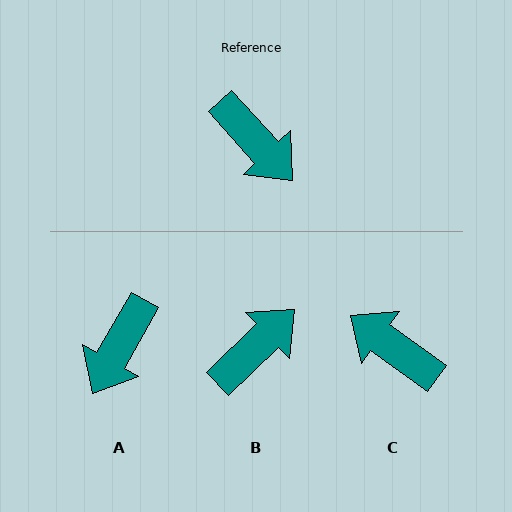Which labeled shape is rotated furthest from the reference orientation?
C, about 168 degrees away.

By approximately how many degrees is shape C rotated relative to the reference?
Approximately 168 degrees clockwise.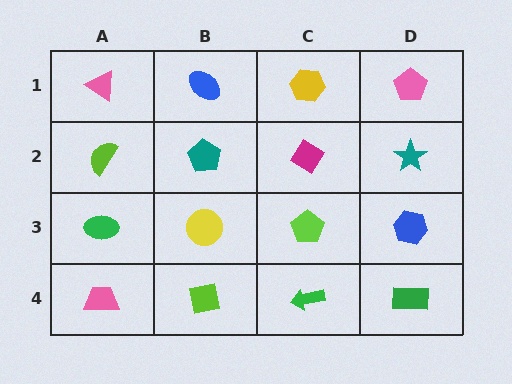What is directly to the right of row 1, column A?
A blue ellipse.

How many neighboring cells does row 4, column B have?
3.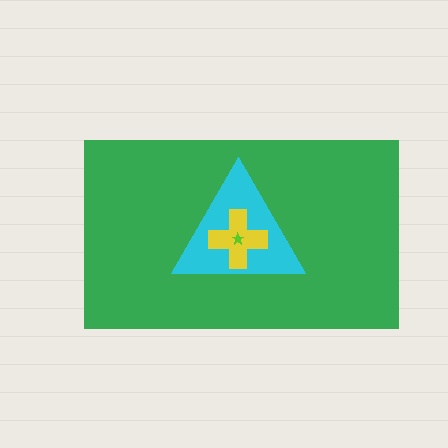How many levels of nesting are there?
4.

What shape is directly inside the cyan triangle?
The yellow cross.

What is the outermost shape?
The green rectangle.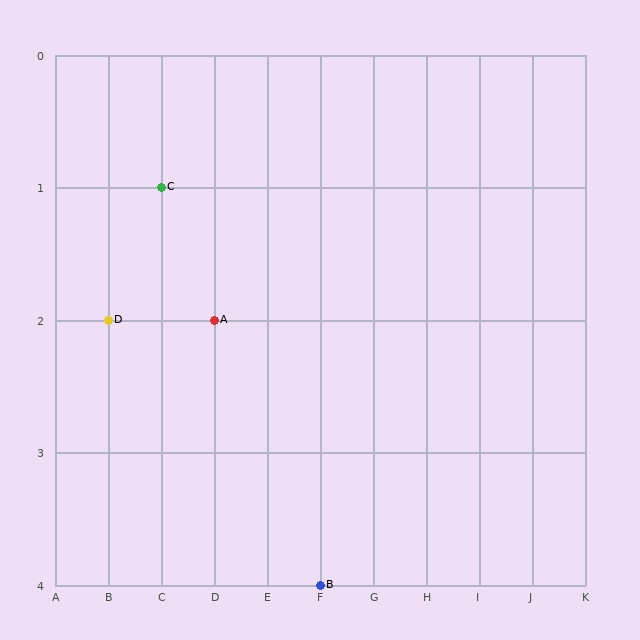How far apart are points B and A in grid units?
Points B and A are 2 columns and 2 rows apart (about 2.8 grid units diagonally).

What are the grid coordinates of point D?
Point D is at grid coordinates (B, 2).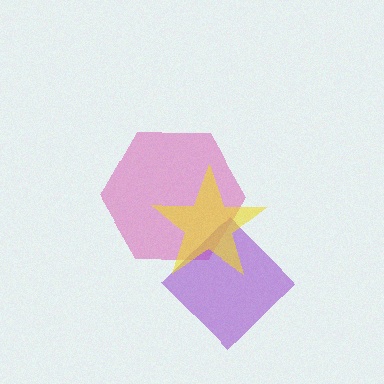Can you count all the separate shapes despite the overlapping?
Yes, there are 3 separate shapes.